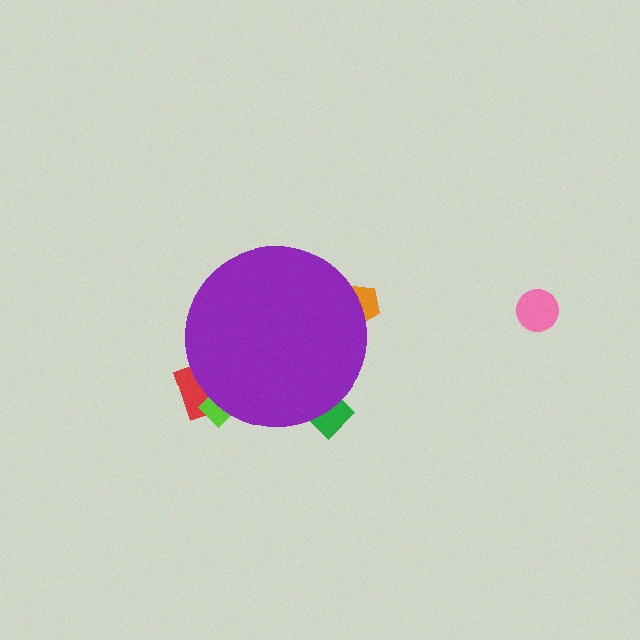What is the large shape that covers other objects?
A purple circle.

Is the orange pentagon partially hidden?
Yes, the orange pentagon is partially hidden behind the purple circle.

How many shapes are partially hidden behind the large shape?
4 shapes are partially hidden.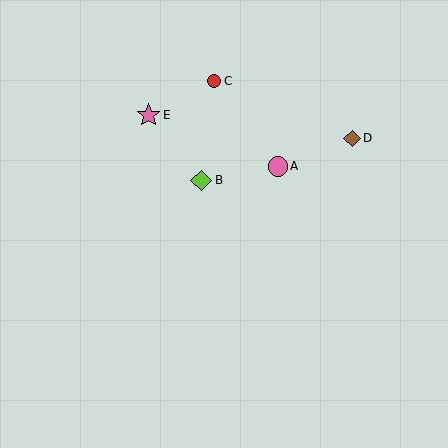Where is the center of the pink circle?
The center of the pink circle is at (278, 166).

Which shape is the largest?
The pink star (labeled E) is the largest.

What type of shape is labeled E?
Shape E is a pink star.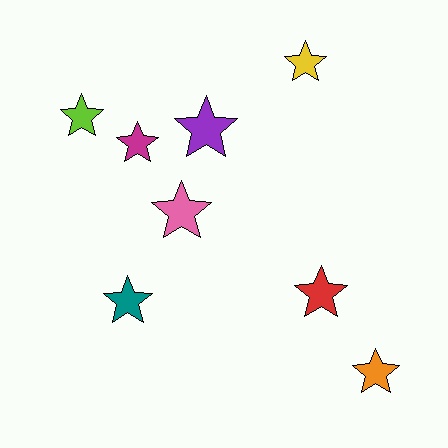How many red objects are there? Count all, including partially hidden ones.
There is 1 red object.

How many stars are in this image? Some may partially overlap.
There are 8 stars.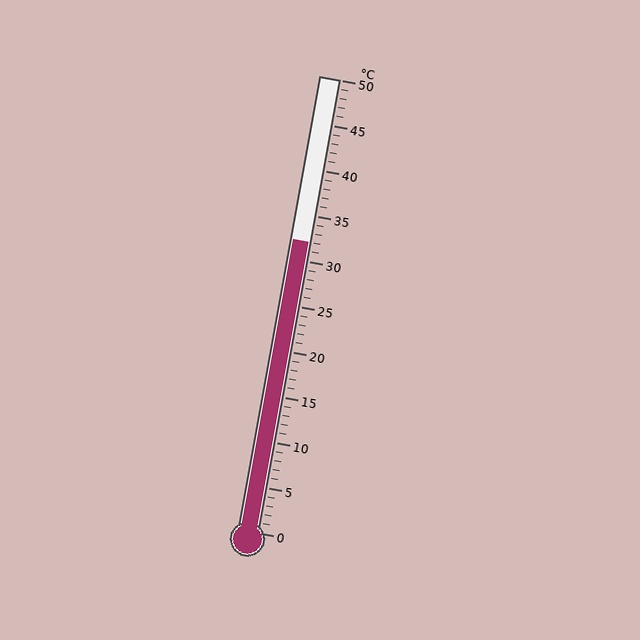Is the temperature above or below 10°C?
The temperature is above 10°C.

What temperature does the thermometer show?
The thermometer shows approximately 32°C.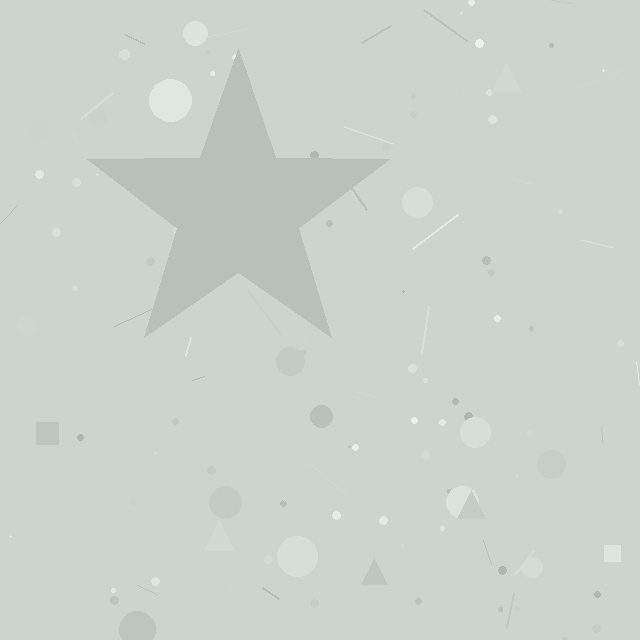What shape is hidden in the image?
A star is hidden in the image.